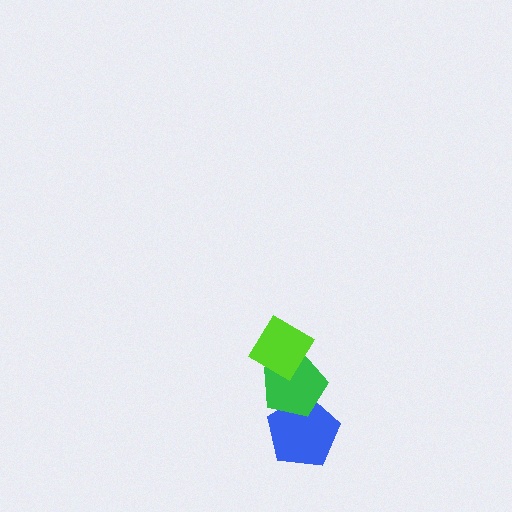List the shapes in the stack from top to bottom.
From top to bottom: the lime diamond, the green pentagon, the blue pentagon.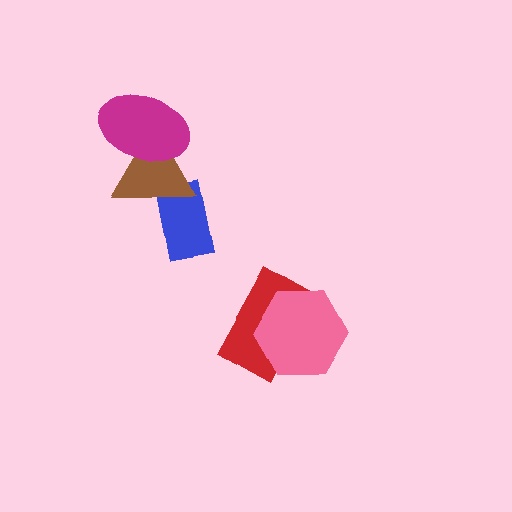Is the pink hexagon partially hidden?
No, no other shape covers it.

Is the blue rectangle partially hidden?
Yes, it is partially covered by another shape.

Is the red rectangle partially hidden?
Yes, it is partially covered by another shape.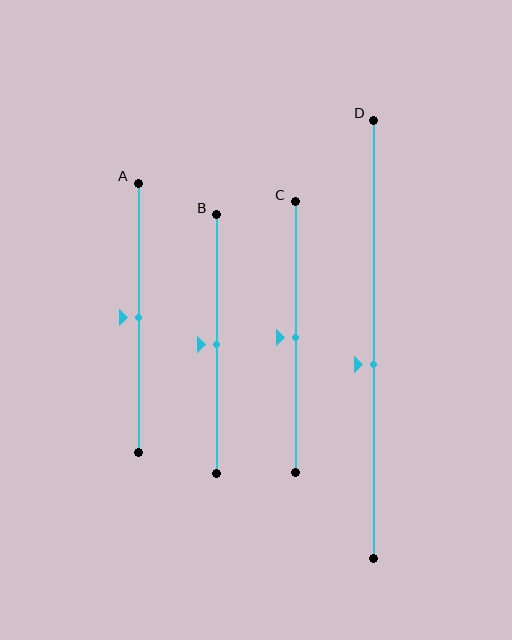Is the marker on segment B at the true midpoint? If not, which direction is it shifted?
Yes, the marker on segment B is at the true midpoint.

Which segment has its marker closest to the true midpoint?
Segment A has its marker closest to the true midpoint.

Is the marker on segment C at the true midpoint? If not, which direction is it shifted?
Yes, the marker on segment C is at the true midpoint.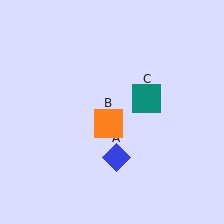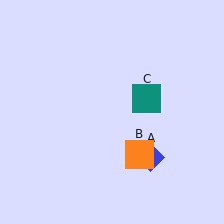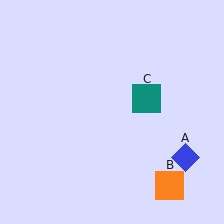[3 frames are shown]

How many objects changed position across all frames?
2 objects changed position: blue diamond (object A), orange square (object B).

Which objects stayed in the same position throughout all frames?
Teal square (object C) remained stationary.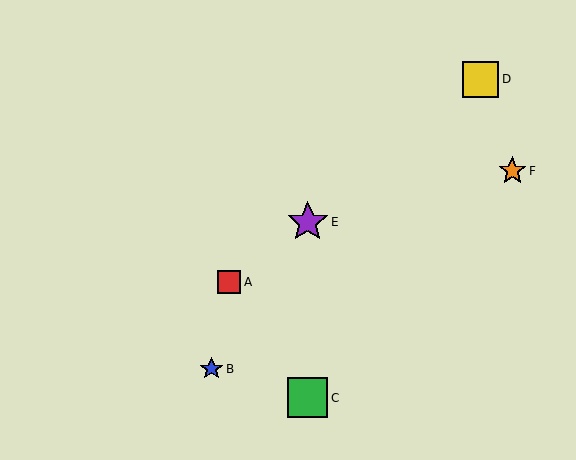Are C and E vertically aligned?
Yes, both are at x≈308.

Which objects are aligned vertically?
Objects C, E are aligned vertically.